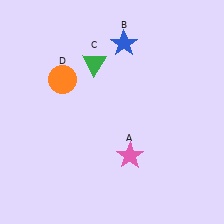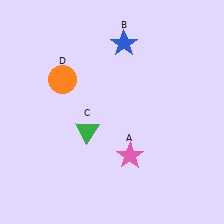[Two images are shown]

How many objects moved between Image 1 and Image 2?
1 object moved between the two images.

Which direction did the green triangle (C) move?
The green triangle (C) moved down.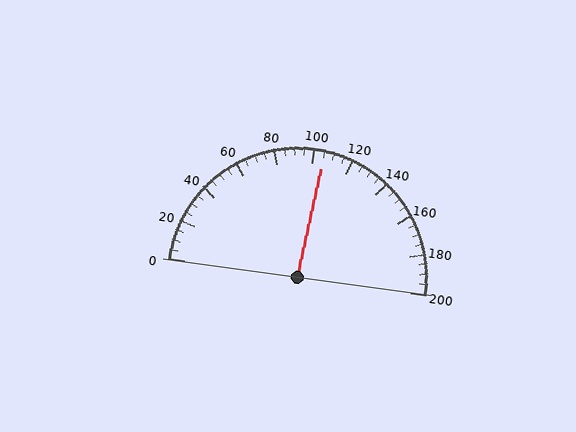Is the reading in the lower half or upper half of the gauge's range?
The reading is in the upper half of the range (0 to 200).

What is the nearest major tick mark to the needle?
The nearest major tick mark is 100.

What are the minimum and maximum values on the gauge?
The gauge ranges from 0 to 200.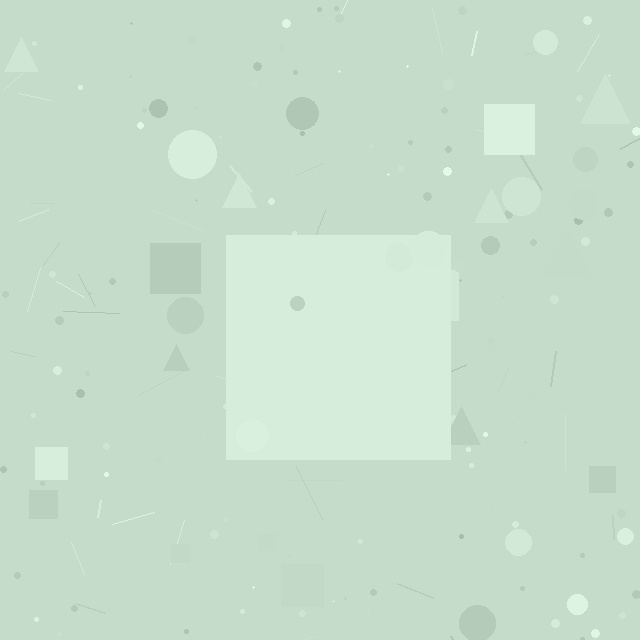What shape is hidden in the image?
A square is hidden in the image.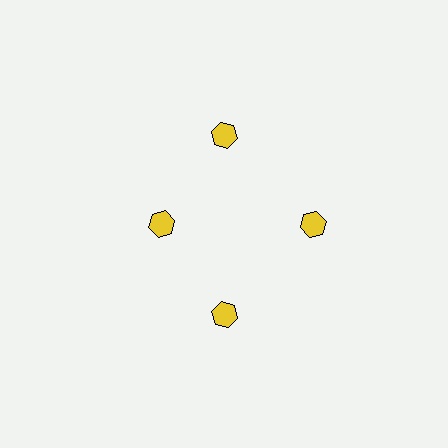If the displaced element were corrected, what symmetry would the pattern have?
It would have 4-fold rotational symmetry — the pattern would map onto itself every 90 degrees.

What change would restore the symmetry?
The symmetry would be restored by moving it outward, back onto the ring so that all 4 hexagons sit at equal angles and equal distance from the center.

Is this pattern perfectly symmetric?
No. The 4 yellow hexagons are arranged in a ring, but one element near the 9 o'clock position is pulled inward toward the center, breaking the 4-fold rotational symmetry.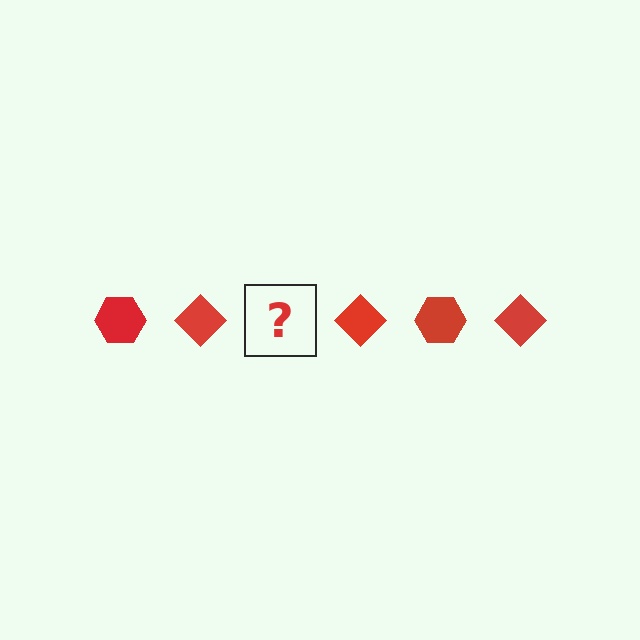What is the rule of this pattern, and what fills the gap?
The rule is that the pattern cycles through hexagon, diamond shapes in red. The gap should be filled with a red hexagon.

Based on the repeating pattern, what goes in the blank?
The blank should be a red hexagon.